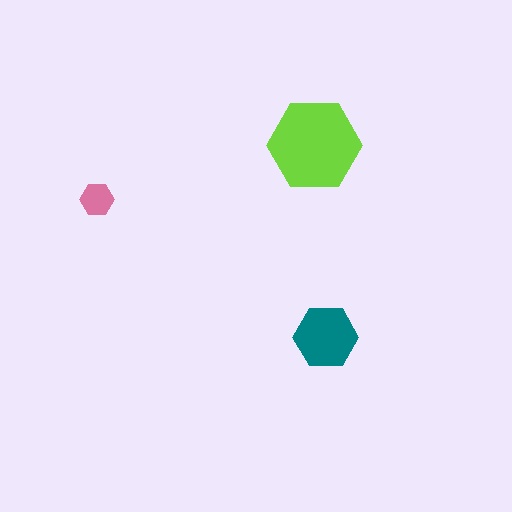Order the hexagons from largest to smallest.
the lime one, the teal one, the pink one.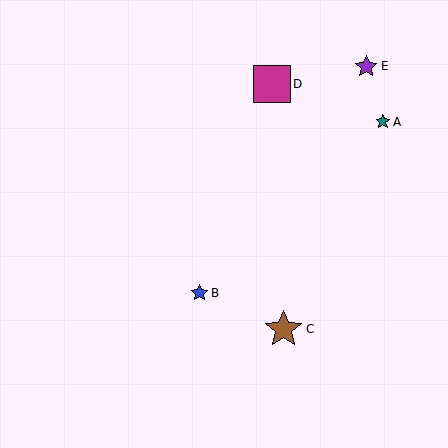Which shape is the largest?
The brown star (labeled C) is the largest.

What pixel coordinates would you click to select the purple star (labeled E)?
Click at (366, 66) to select the purple star E.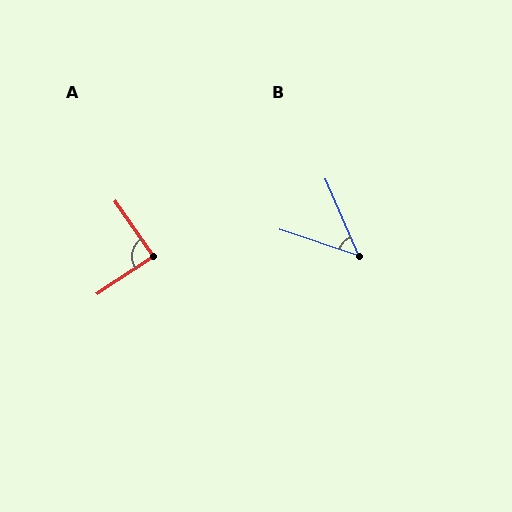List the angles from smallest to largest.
B (49°), A (89°).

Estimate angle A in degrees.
Approximately 89 degrees.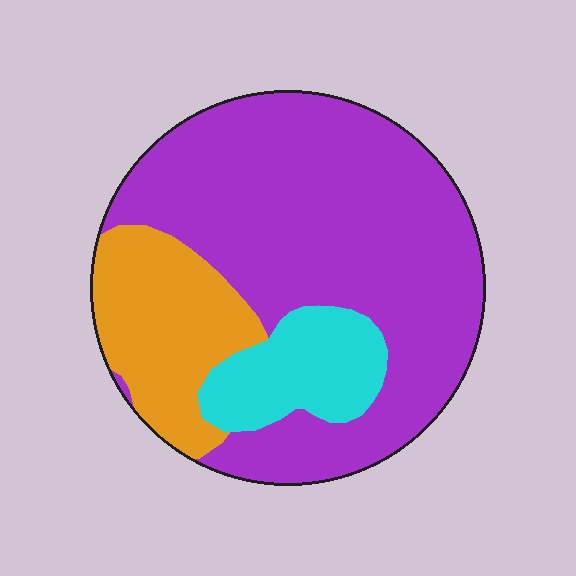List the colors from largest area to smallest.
From largest to smallest: purple, orange, cyan.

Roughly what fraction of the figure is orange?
Orange covers about 20% of the figure.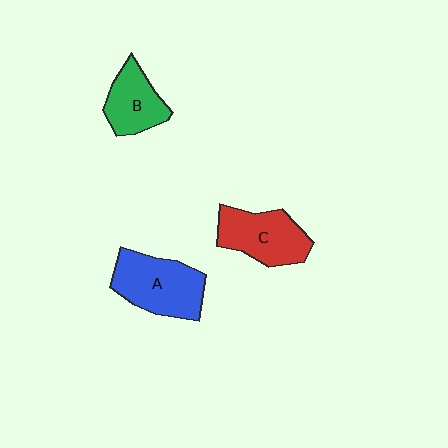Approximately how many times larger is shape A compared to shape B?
Approximately 1.4 times.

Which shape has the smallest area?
Shape B (green).